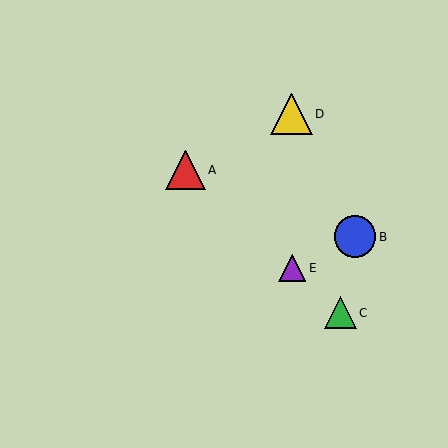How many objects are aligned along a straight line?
3 objects (A, C, E) are aligned along a straight line.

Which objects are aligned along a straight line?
Objects A, C, E are aligned along a straight line.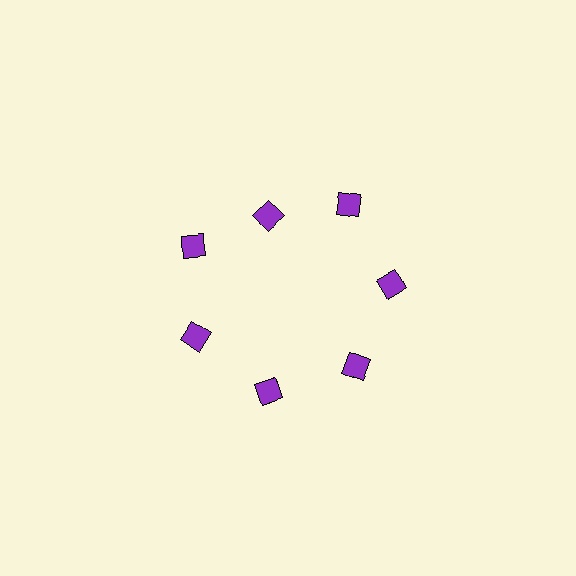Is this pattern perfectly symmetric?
No. The 7 purple diamonds are arranged in a ring, but one element near the 12 o'clock position is pulled inward toward the center, breaking the 7-fold rotational symmetry.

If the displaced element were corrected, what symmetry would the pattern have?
It would have 7-fold rotational symmetry — the pattern would map onto itself every 51 degrees.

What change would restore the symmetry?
The symmetry would be restored by moving it outward, back onto the ring so that all 7 diamonds sit at equal angles and equal distance from the center.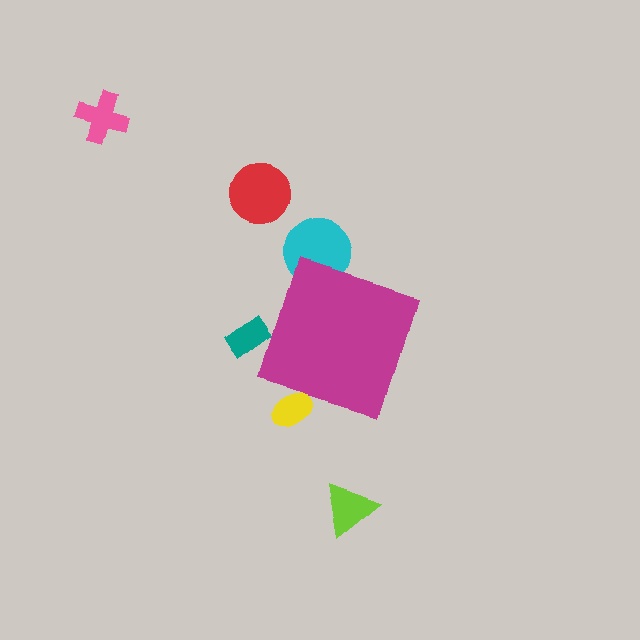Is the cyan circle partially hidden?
Yes, the cyan circle is partially hidden behind the magenta diamond.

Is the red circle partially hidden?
No, the red circle is fully visible.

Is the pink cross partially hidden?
No, the pink cross is fully visible.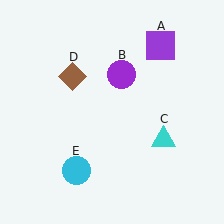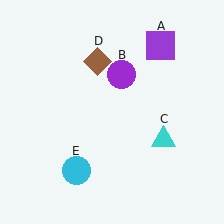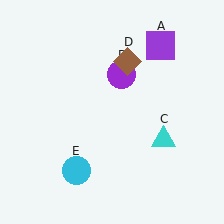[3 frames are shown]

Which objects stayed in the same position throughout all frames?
Purple square (object A) and purple circle (object B) and cyan triangle (object C) and cyan circle (object E) remained stationary.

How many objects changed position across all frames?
1 object changed position: brown diamond (object D).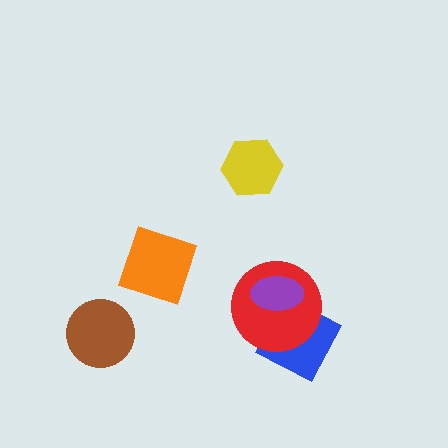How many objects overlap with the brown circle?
0 objects overlap with the brown circle.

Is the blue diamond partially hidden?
Yes, it is partially covered by another shape.